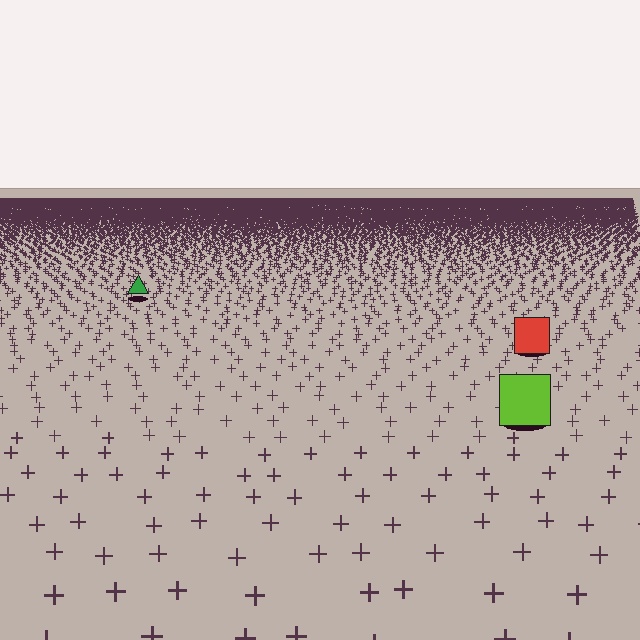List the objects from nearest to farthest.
From nearest to farthest: the lime square, the red square, the green triangle.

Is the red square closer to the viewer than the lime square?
No. The lime square is closer — you can tell from the texture gradient: the ground texture is coarser near it.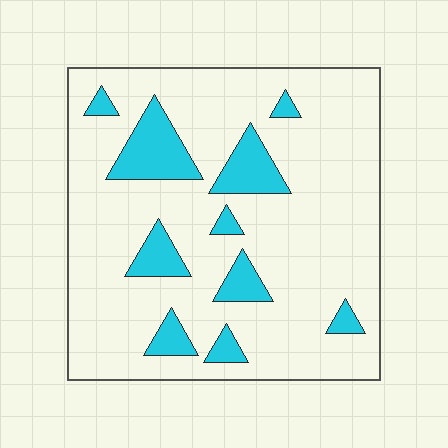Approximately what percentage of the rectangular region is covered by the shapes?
Approximately 15%.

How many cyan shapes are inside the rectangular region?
10.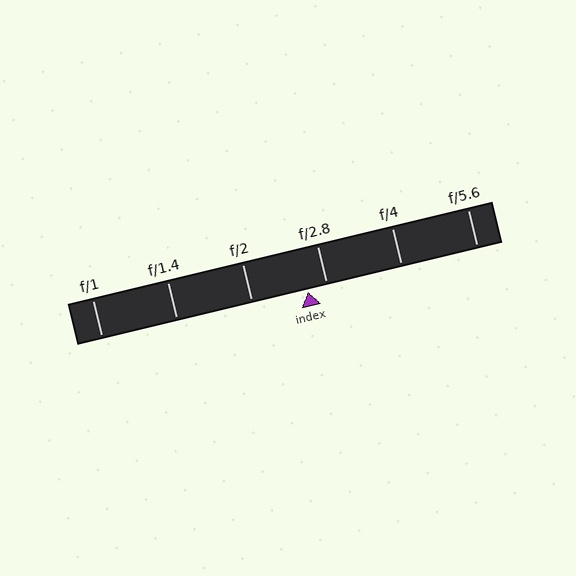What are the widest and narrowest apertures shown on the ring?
The widest aperture shown is f/1 and the narrowest is f/5.6.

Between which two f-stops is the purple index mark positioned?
The index mark is between f/2 and f/2.8.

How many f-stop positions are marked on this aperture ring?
There are 6 f-stop positions marked.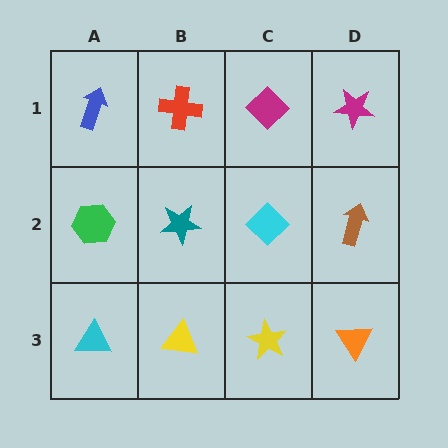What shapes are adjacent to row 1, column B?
A teal star (row 2, column B), a blue arrow (row 1, column A), a magenta diamond (row 1, column C).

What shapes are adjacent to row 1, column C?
A cyan diamond (row 2, column C), a red cross (row 1, column B), a magenta star (row 1, column D).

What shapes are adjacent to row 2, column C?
A magenta diamond (row 1, column C), a yellow star (row 3, column C), a teal star (row 2, column B), a brown arrow (row 2, column D).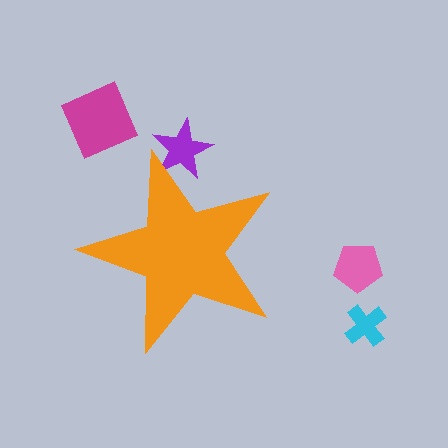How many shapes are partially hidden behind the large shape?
1 shape is partially hidden.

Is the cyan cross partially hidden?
No, the cyan cross is fully visible.